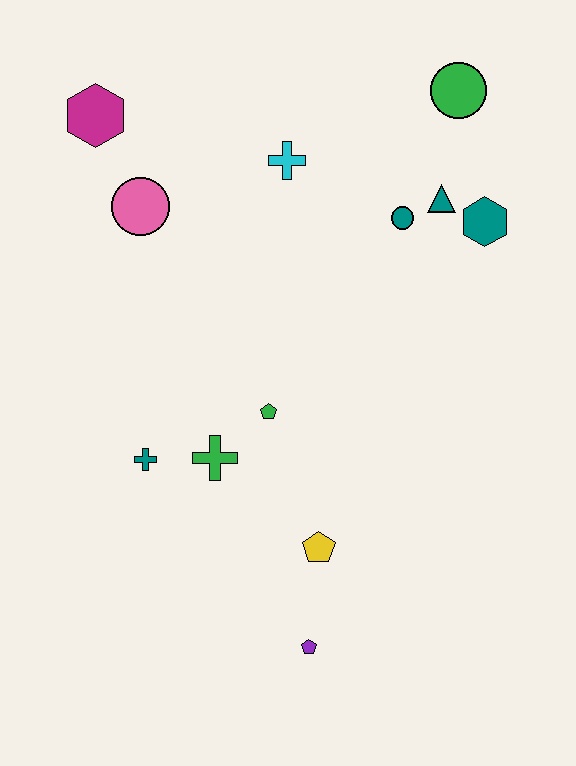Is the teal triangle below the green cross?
No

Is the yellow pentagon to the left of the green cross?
No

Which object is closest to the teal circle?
The teal triangle is closest to the teal circle.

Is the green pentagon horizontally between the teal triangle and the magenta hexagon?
Yes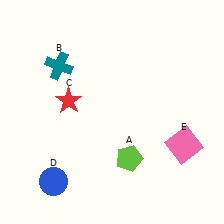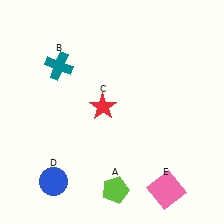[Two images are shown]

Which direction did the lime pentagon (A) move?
The lime pentagon (A) moved down.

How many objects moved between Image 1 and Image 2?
3 objects moved between the two images.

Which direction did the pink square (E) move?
The pink square (E) moved down.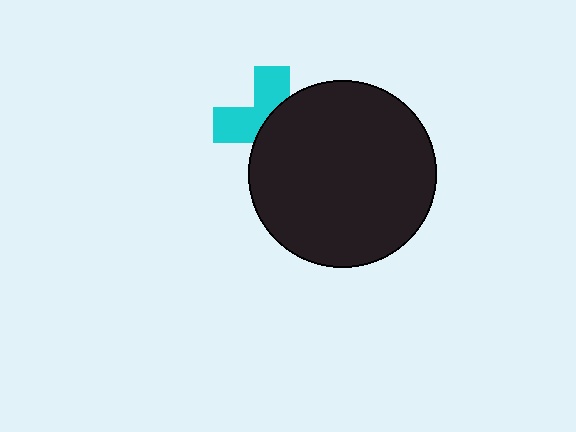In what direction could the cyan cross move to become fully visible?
The cyan cross could move left. That would shift it out from behind the black circle entirely.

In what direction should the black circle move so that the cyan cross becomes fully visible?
The black circle should move right. That is the shortest direction to clear the overlap and leave the cyan cross fully visible.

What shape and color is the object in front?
The object in front is a black circle.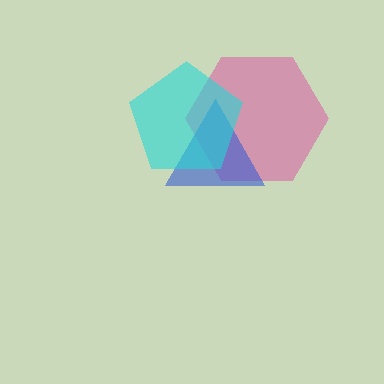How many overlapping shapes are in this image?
There are 3 overlapping shapes in the image.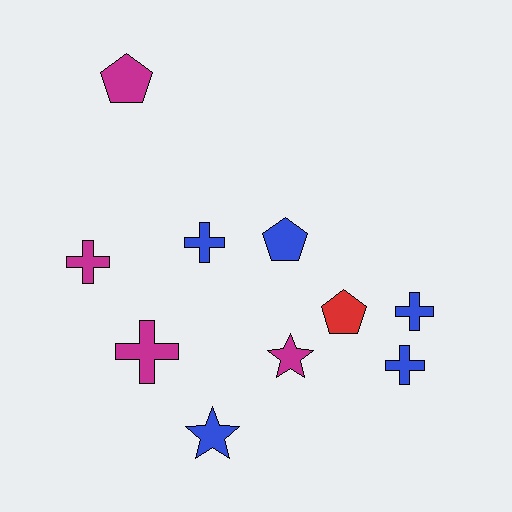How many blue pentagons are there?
There is 1 blue pentagon.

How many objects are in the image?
There are 10 objects.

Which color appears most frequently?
Blue, with 5 objects.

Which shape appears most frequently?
Cross, with 5 objects.